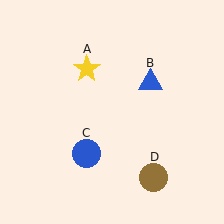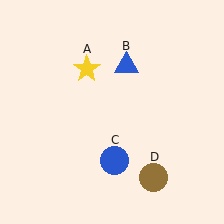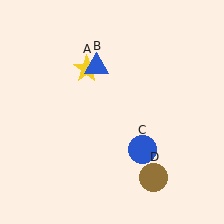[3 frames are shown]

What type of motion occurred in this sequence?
The blue triangle (object B), blue circle (object C) rotated counterclockwise around the center of the scene.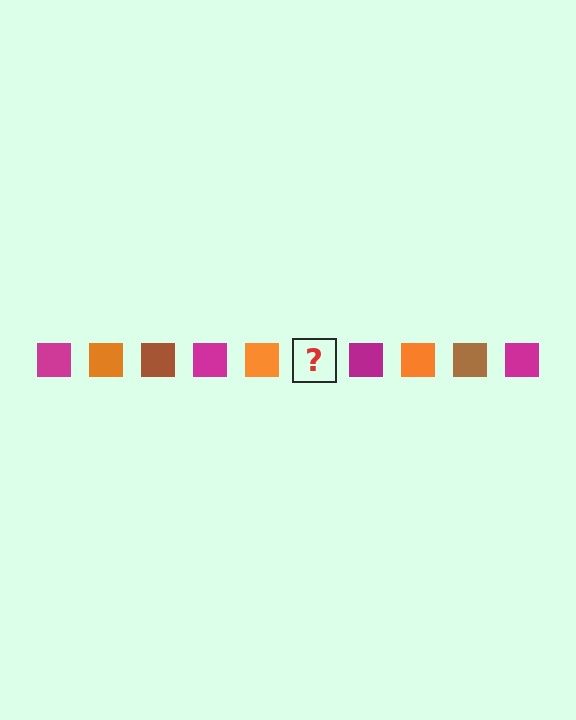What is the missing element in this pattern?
The missing element is a brown square.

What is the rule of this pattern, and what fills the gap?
The rule is that the pattern cycles through magenta, orange, brown squares. The gap should be filled with a brown square.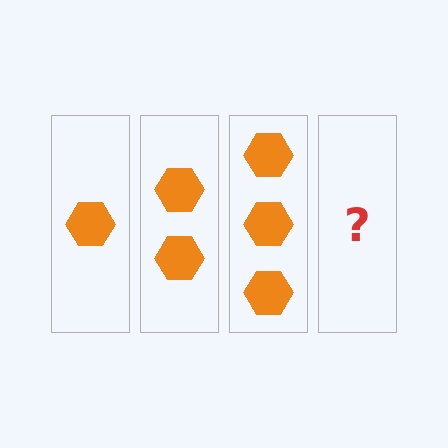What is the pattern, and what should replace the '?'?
The pattern is that each step adds one more hexagon. The '?' should be 4 hexagons.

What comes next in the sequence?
The next element should be 4 hexagons.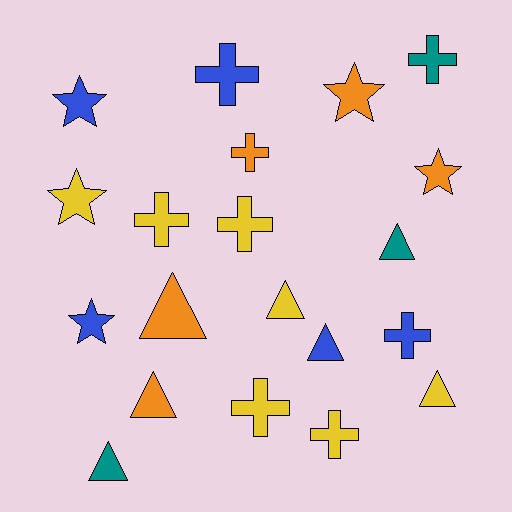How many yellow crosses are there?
There are 4 yellow crosses.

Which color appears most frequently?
Yellow, with 7 objects.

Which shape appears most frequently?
Cross, with 8 objects.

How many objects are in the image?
There are 20 objects.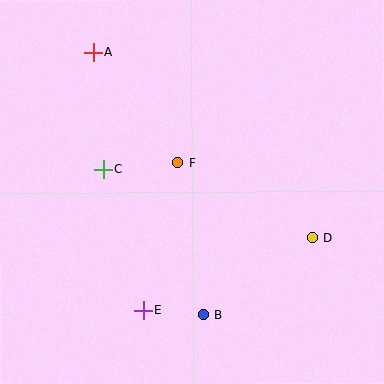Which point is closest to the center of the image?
Point F at (178, 163) is closest to the center.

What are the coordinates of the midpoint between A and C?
The midpoint between A and C is at (98, 111).